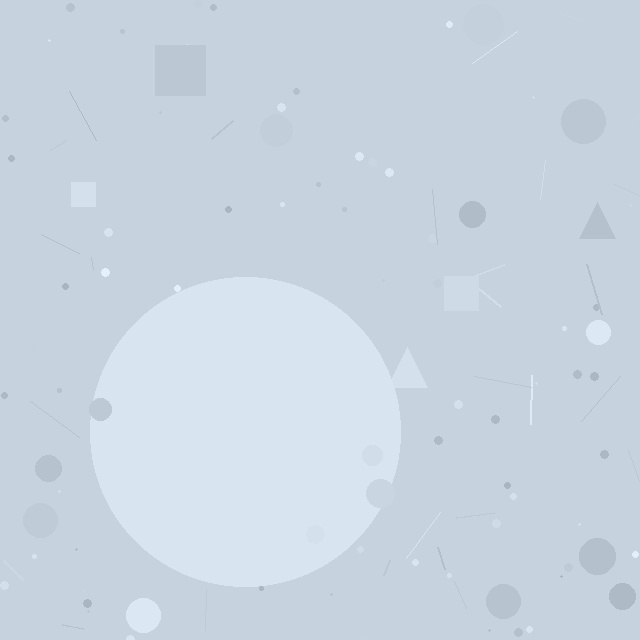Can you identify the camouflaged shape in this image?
The camouflaged shape is a circle.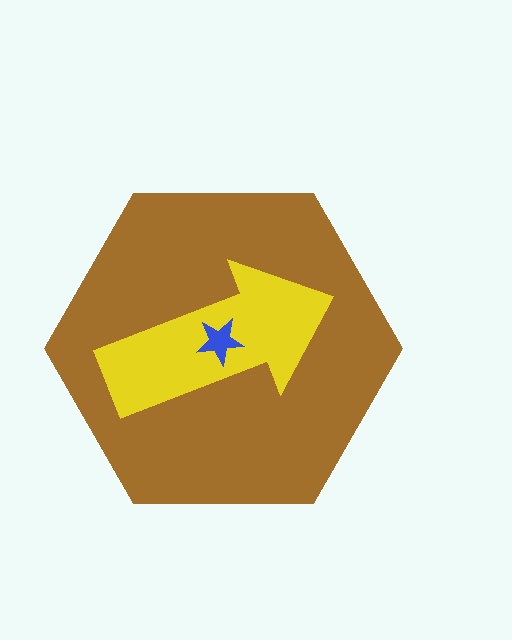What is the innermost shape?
The blue star.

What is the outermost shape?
The brown hexagon.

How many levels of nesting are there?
3.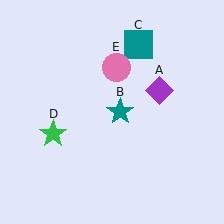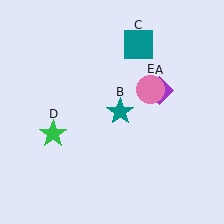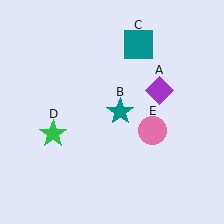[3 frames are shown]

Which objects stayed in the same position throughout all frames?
Purple diamond (object A) and teal star (object B) and teal square (object C) and green star (object D) remained stationary.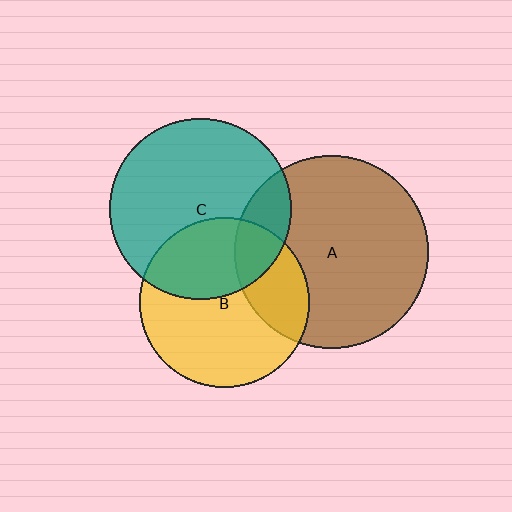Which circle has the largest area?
Circle A (brown).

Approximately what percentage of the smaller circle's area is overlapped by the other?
Approximately 25%.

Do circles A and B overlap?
Yes.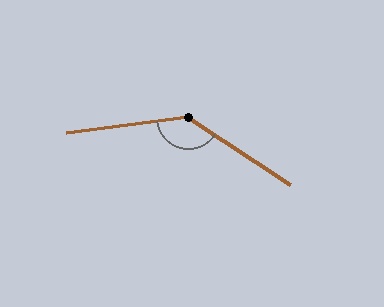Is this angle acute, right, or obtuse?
It is obtuse.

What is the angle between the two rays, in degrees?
Approximately 140 degrees.